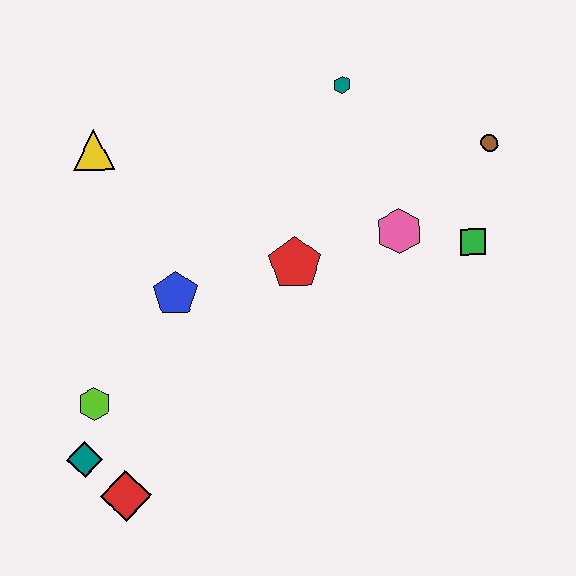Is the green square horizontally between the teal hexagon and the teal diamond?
No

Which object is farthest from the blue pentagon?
The brown circle is farthest from the blue pentagon.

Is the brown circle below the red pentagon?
No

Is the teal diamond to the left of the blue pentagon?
Yes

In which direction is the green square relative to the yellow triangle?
The green square is to the right of the yellow triangle.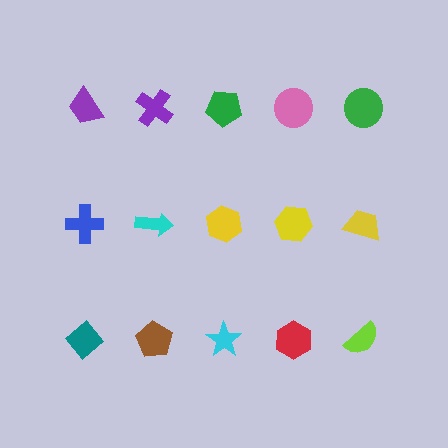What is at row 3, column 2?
A brown pentagon.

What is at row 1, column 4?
A pink circle.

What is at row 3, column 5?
A lime semicircle.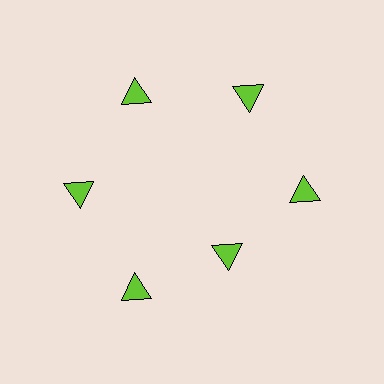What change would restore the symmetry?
The symmetry would be restored by moving it outward, back onto the ring so that all 6 triangles sit at equal angles and equal distance from the center.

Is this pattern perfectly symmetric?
No. The 6 lime triangles are arranged in a ring, but one element near the 5 o'clock position is pulled inward toward the center, breaking the 6-fold rotational symmetry.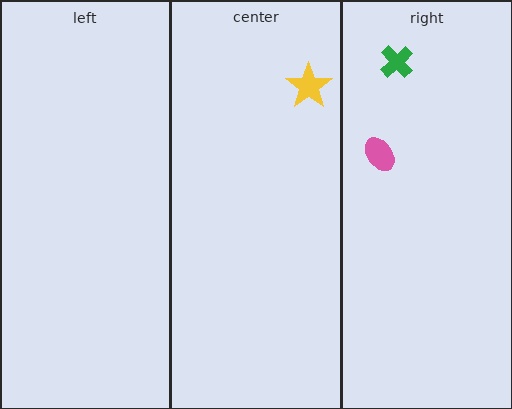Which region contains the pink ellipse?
The right region.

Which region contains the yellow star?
The center region.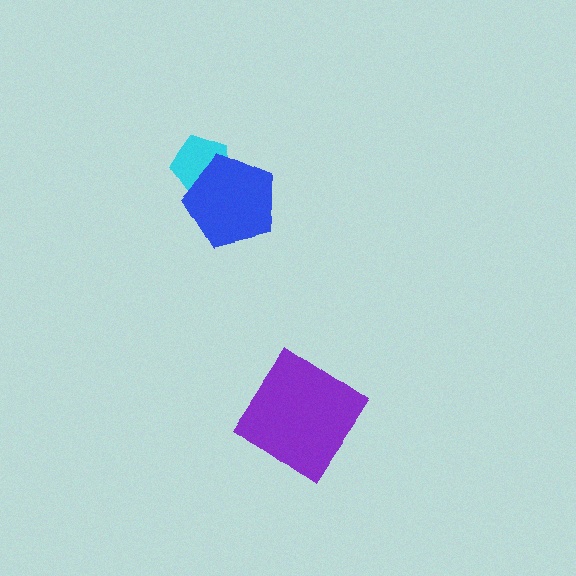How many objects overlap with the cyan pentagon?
1 object overlaps with the cyan pentagon.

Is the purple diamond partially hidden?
No, no other shape covers it.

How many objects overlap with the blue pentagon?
1 object overlaps with the blue pentagon.